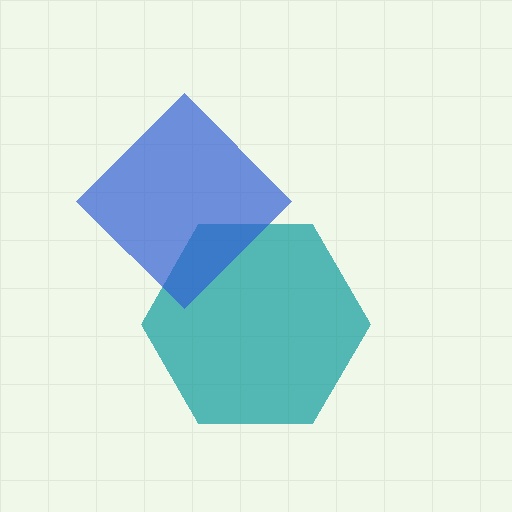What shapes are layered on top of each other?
The layered shapes are: a teal hexagon, a blue diamond.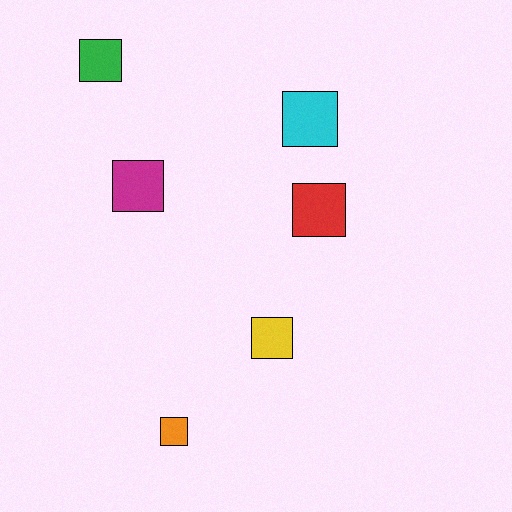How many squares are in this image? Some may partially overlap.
There are 6 squares.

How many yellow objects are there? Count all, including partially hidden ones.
There is 1 yellow object.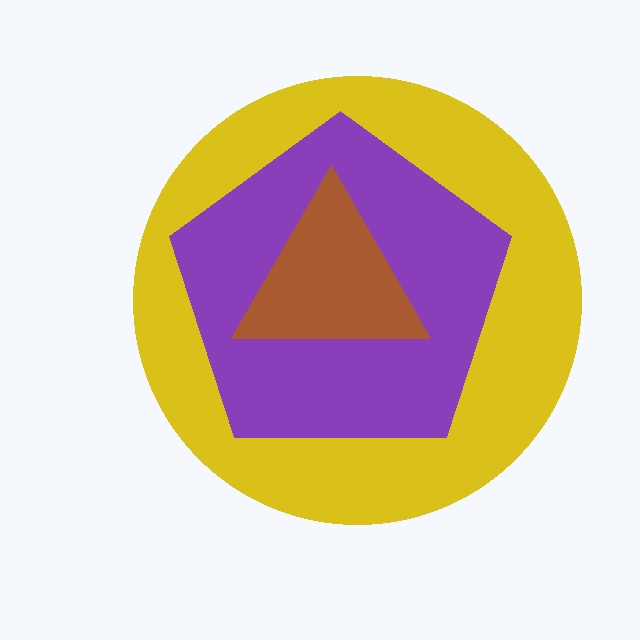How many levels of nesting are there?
3.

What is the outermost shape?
The yellow circle.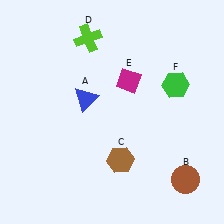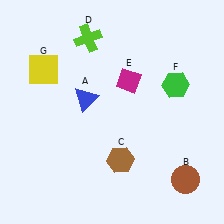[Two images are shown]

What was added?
A yellow square (G) was added in Image 2.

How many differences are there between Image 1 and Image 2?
There is 1 difference between the two images.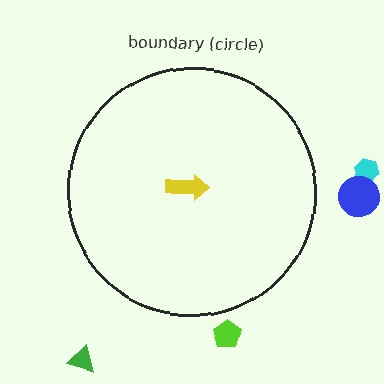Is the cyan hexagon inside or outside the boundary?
Outside.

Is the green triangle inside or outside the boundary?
Outside.